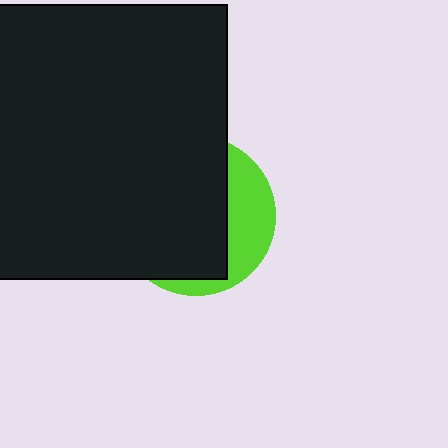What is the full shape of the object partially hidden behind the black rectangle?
The partially hidden object is a lime circle.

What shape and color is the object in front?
The object in front is a black rectangle.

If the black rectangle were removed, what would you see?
You would see the complete lime circle.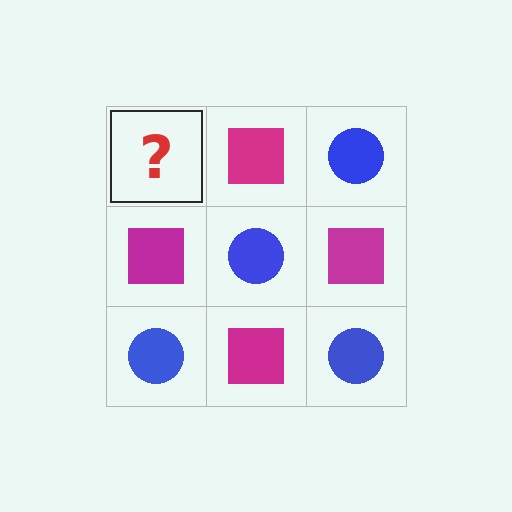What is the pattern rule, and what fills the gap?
The rule is that it alternates blue circle and magenta square in a checkerboard pattern. The gap should be filled with a blue circle.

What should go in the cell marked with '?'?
The missing cell should contain a blue circle.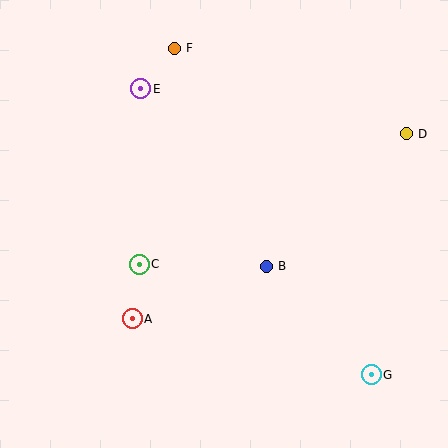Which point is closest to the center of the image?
Point B at (266, 266) is closest to the center.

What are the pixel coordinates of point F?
Point F is at (174, 48).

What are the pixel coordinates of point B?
Point B is at (266, 266).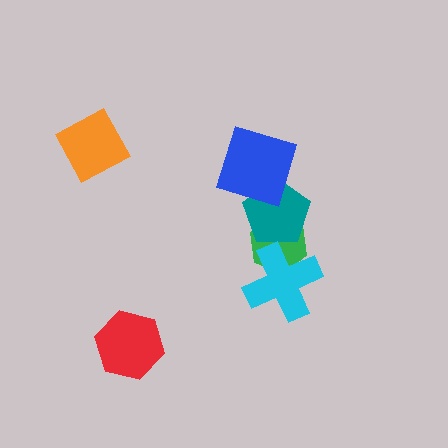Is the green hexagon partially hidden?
Yes, it is partially covered by another shape.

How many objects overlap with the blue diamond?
1 object overlaps with the blue diamond.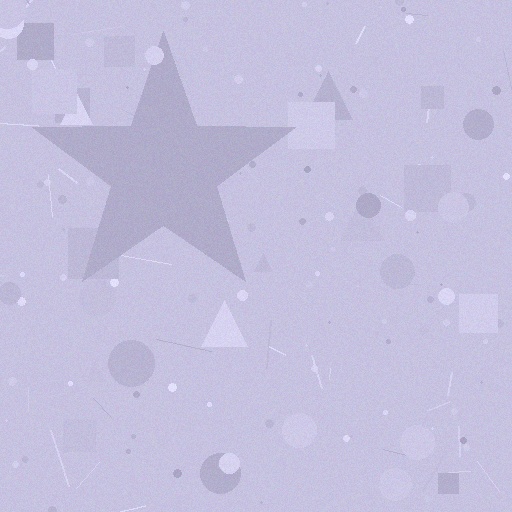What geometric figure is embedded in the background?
A star is embedded in the background.